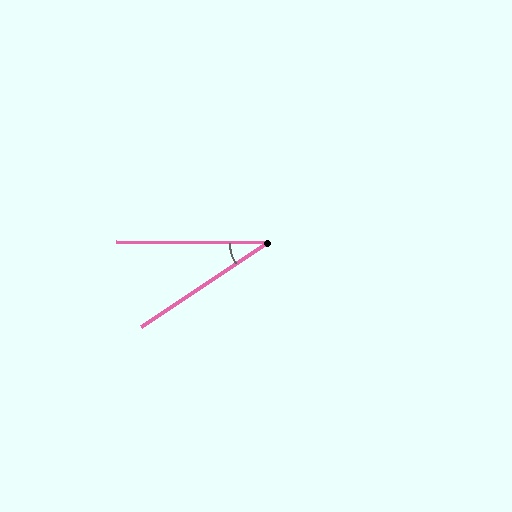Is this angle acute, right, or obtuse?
It is acute.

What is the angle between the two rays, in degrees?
Approximately 34 degrees.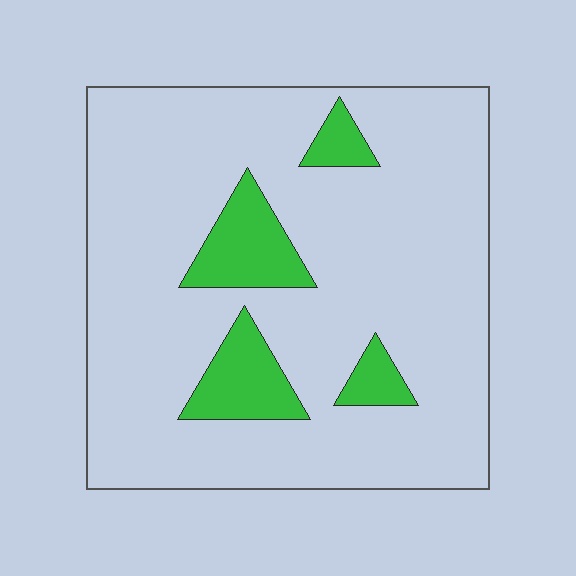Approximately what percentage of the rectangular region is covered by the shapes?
Approximately 15%.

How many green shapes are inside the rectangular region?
4.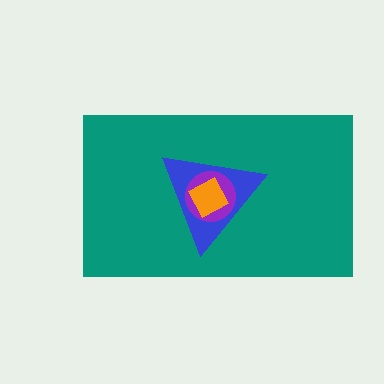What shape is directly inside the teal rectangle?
The blue triangle.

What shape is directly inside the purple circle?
The orange diamond.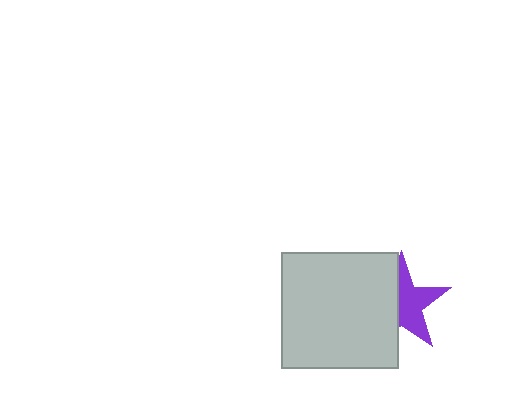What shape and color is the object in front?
The object in front is a light gray square.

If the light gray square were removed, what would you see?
You would see the complete purple star.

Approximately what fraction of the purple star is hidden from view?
Roughly 46% of the purple star is hidden behind the light gray square.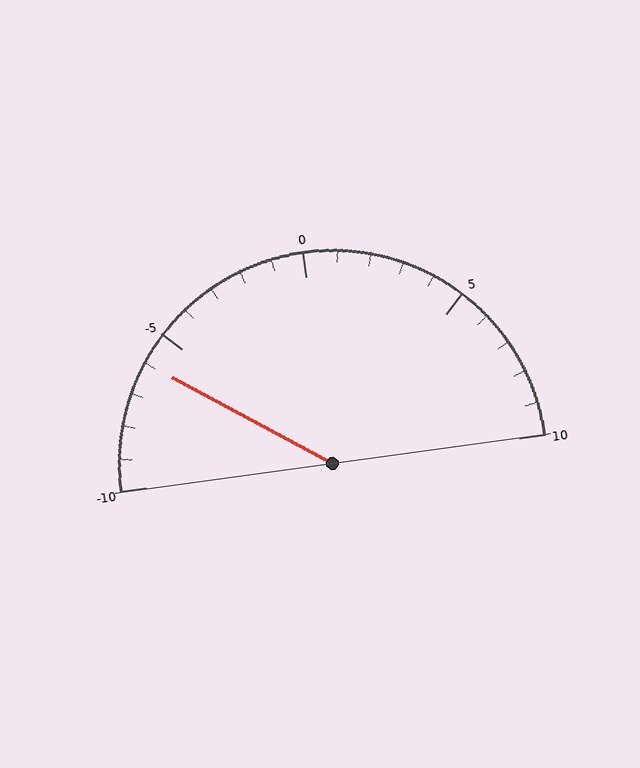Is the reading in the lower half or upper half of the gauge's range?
The reading is in the lower half of the range (-10 to 10).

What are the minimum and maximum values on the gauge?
The gauge ranges from -10 to 10.